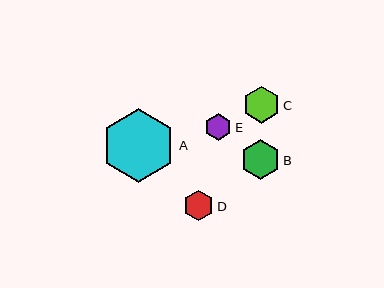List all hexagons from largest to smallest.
From largest to smallest: A, B, C, D, E.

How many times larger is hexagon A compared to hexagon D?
Hexagon A is approximately 2.4 times the size of hexagon D.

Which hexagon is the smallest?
Hexagon E is the smallest with a size of approximately 27 pixels.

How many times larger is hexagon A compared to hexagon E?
Hexagon A is approximately 2.8 times the size of hexagon E.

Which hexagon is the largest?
Hexagon A is the largest with a size of approximately 74 pixels.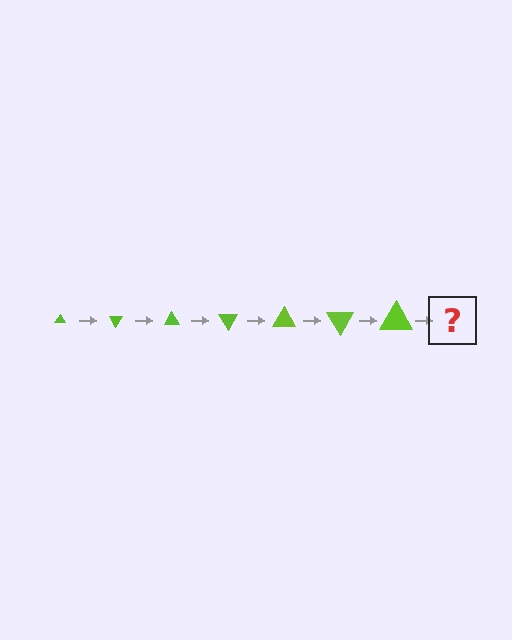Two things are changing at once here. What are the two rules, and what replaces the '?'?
The two rules are that the triangle grows larger each step and it rotates 60 degrees each step. The '?' should be a triangle, larger than the previous one and rotated 420 degrees from the start.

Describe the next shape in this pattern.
It should be a triangle, larger than the previous one and rotated 420 degrees from the start.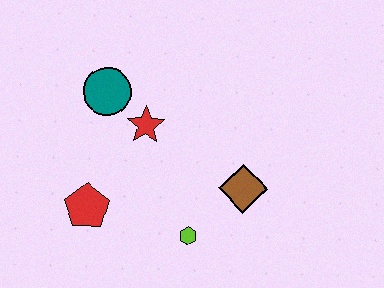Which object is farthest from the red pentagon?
The brown diamond is farthest from the red pentagon.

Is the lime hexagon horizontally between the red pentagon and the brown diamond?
Yes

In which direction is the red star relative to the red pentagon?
The red star is above the red pentagon.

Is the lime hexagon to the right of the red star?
Yes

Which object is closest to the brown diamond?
The lime hexagon is closest to the brown diamond.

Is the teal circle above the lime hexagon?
Yes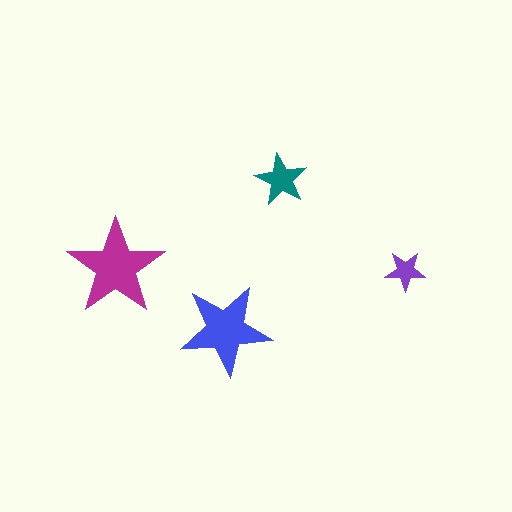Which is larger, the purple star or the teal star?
The teal one.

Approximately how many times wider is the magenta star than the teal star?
About 2 times wider.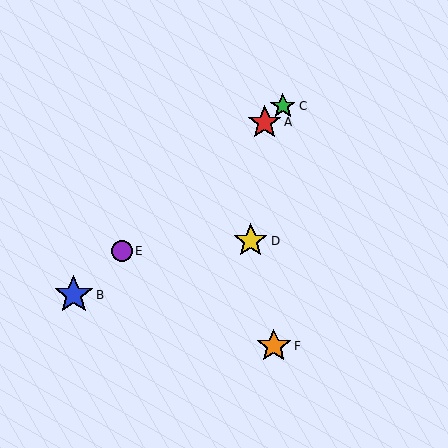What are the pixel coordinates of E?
Object E is at (122, 251).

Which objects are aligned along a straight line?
Objects A, B, C, E are aligned along a straight line.